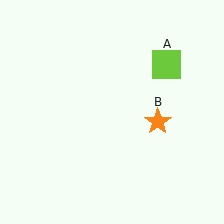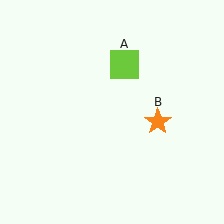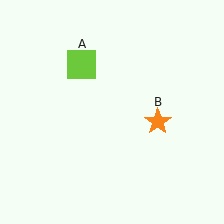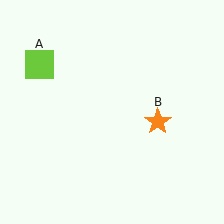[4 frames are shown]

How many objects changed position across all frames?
1 object changed position: lime square (object A).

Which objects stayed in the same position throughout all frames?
Orange star (object B) remained stationary.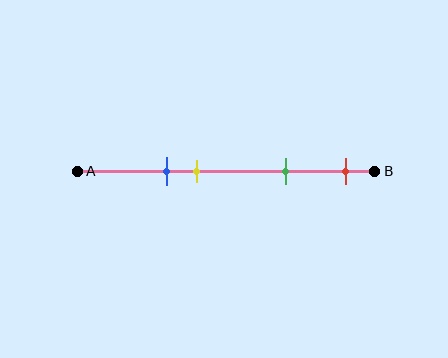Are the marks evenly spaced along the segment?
No, the marks are not evenly spaced.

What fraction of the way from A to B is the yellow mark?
The yellow mark is approximately 40% (0.4) of the way from A to B.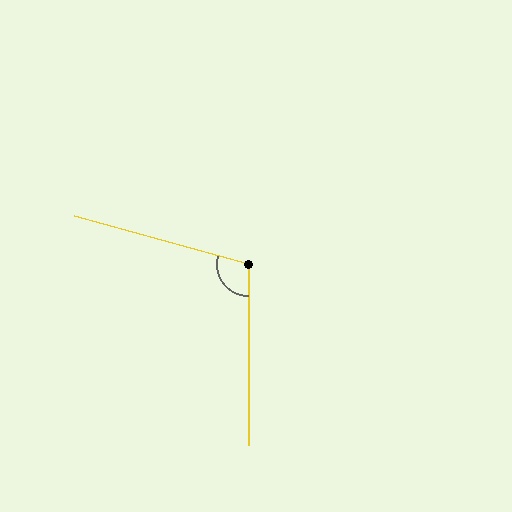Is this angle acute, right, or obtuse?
It is obtuse.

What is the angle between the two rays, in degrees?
Approximately 105 degrees.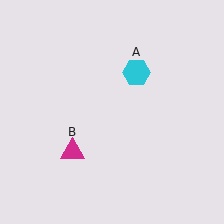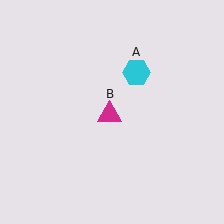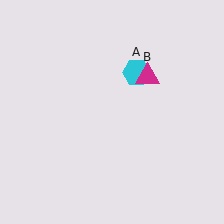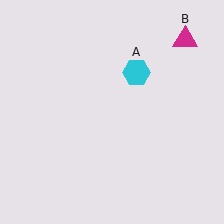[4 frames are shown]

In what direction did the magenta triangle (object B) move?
The magenta triangle (object B) moved up and to the right.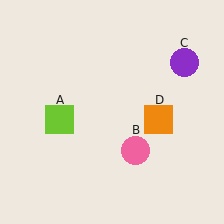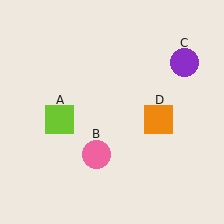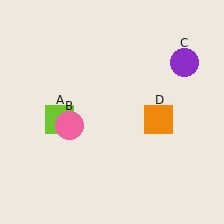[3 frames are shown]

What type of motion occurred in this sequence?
The pink circle (object B) rotated clockwise around the center of the scene.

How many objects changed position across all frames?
1 object changed position: pink circle (object B).